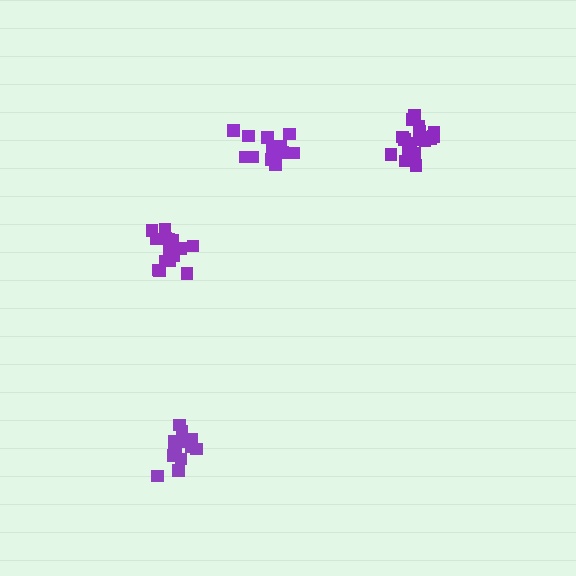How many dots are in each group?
Group 1: 18 dots, Group 2: 14 dots, Group 3: 19 dots, Group 4: 15 dots (66 total).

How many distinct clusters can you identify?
There are 4 distinct clusters.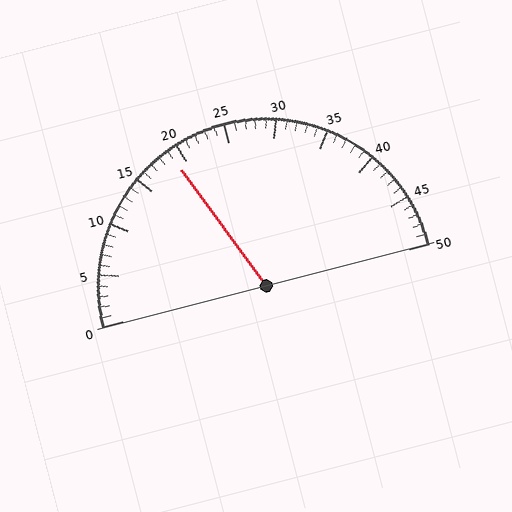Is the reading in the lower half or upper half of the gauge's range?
The reading is in the lower half of the range (0 to 50).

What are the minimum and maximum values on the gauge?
The gauge ranges from 0 to 50.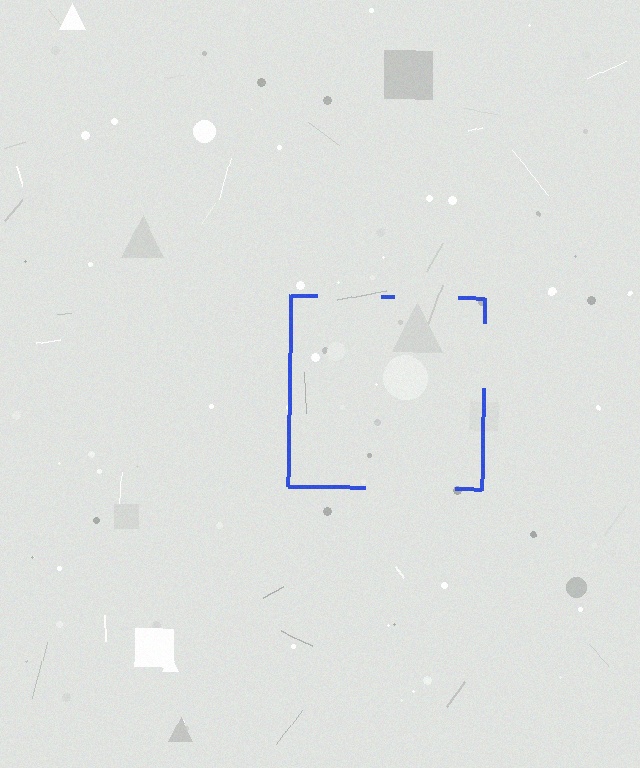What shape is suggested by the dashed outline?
The dashed outline suggests a square.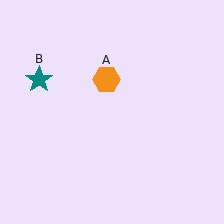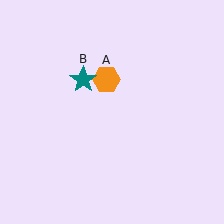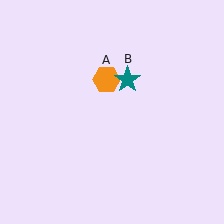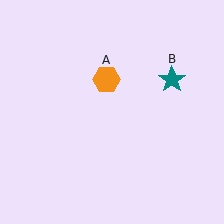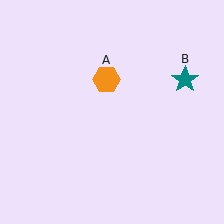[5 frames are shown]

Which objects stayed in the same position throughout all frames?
Orange hexagon (object A) remained stationary.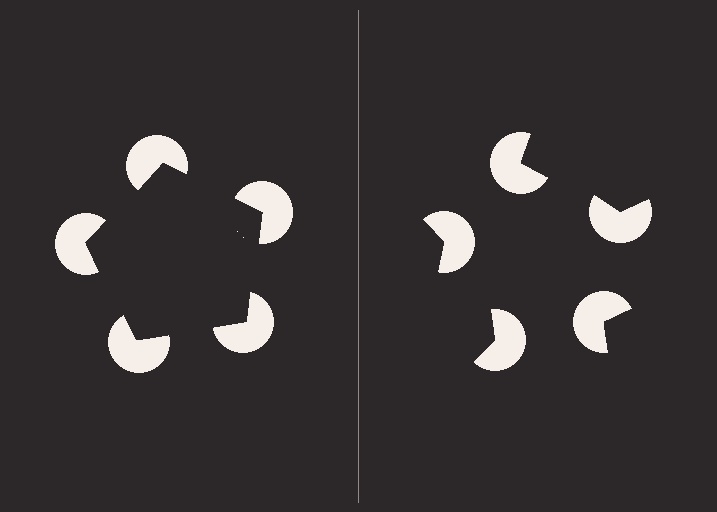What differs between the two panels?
The pac-man discs are positioned identically on both sides; only the wedge orientations differ. On the left they align to a pentagon; on the right they are misaligned.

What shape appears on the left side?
An illusory pentagon.